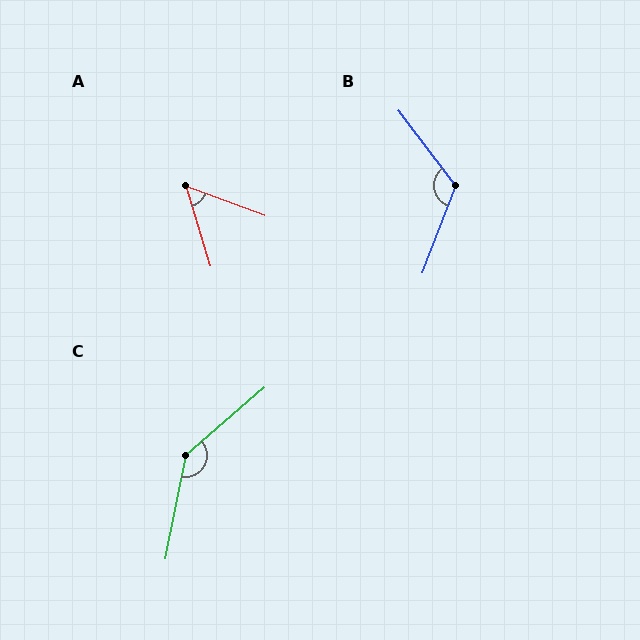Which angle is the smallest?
A, at approximately 52 degrees.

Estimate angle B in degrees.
Approximately 122 degrees.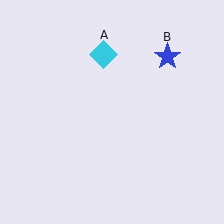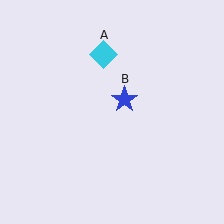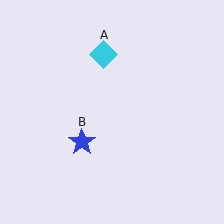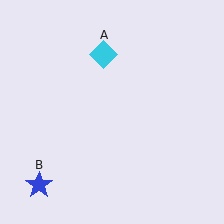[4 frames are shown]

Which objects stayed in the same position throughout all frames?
Cyan diamond (object A) remained stationary.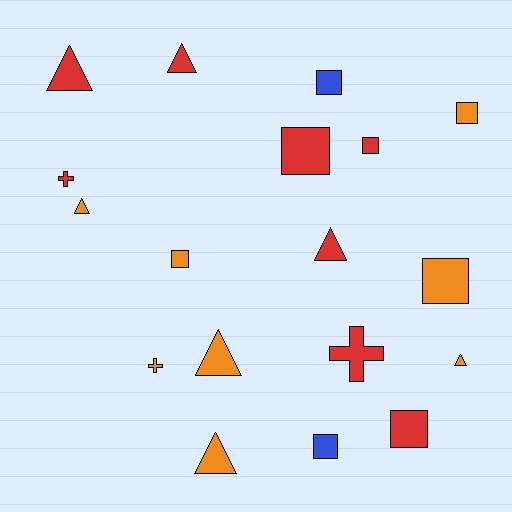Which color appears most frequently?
Red, with 8 objects.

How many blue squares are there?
There are 2 blue squares.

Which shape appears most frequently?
Square, with 8 objects.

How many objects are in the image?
There are 18 objects.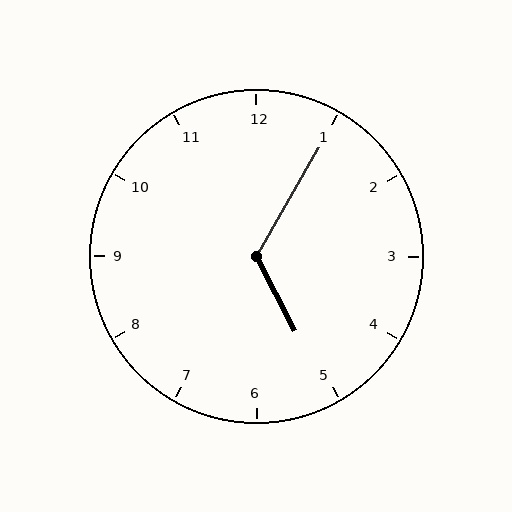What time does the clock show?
5:05.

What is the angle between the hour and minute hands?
Approximately 122 degrees.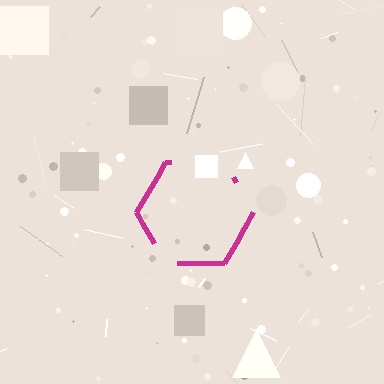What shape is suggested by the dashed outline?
The dashed outline suggests a hexagon.